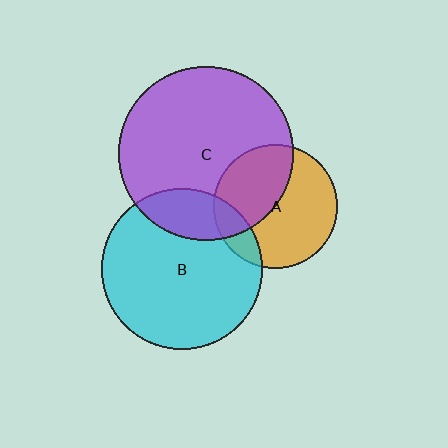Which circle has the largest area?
Circle C (purple).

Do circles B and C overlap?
Yes.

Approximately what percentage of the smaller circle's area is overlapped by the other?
Approximately 20%.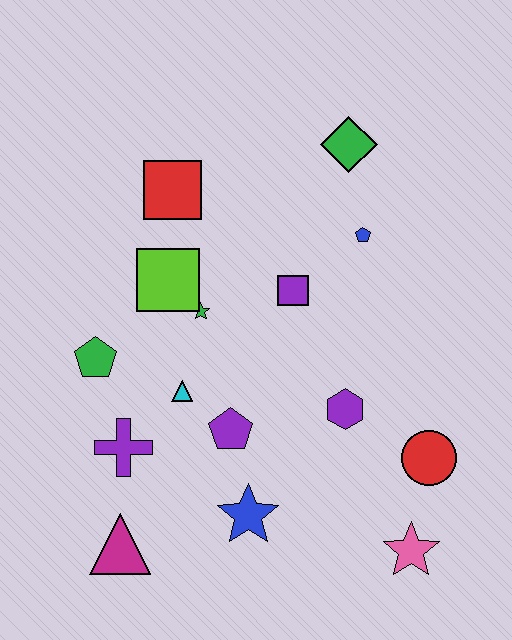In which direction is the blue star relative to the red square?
The blue star is below the red square.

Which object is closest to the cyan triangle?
The purple pentagon is closest to the cyan triangle.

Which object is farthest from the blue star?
The green diamond is farthest from the blue star.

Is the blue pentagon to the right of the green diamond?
Yes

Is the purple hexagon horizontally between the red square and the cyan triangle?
No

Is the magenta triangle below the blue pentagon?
Yes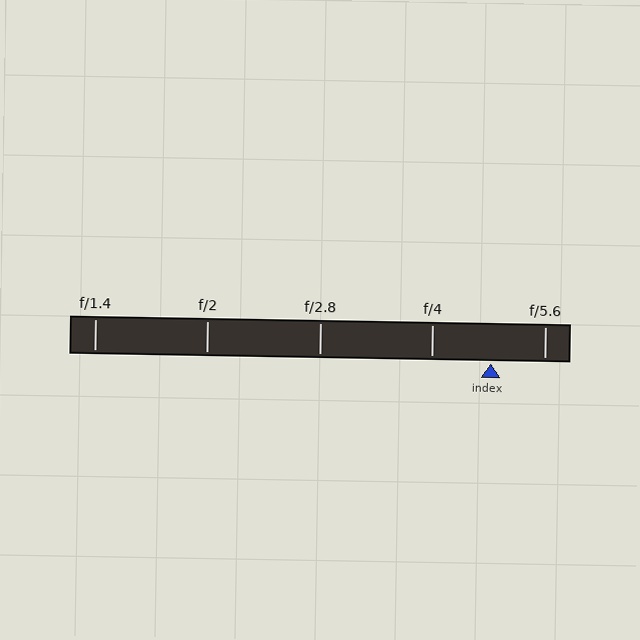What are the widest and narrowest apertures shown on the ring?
The widest aperture shown is f/1.4 and the narrowest is f/5.6.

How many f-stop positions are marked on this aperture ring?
There are 5 f-stop positions marked.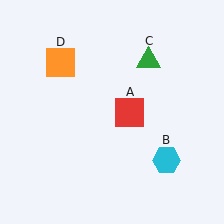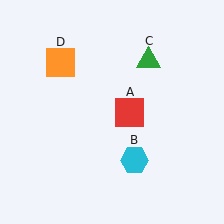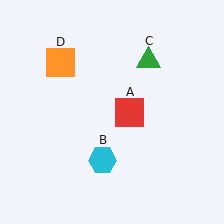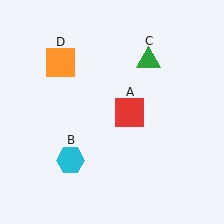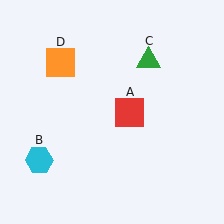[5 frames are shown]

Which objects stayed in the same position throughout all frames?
Red square (object A) and green triangle (object C) and orange square (object D) remained stationary.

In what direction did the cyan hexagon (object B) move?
The cyan hexagon (object B) moved left.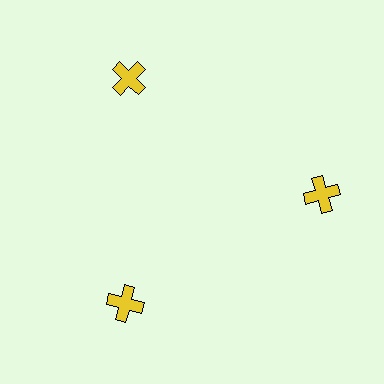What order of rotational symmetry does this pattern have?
This pattern has 3-fold rotational symmetry.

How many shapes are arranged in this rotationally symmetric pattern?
There are 3 shapes, arranged in 3 groups of 1.